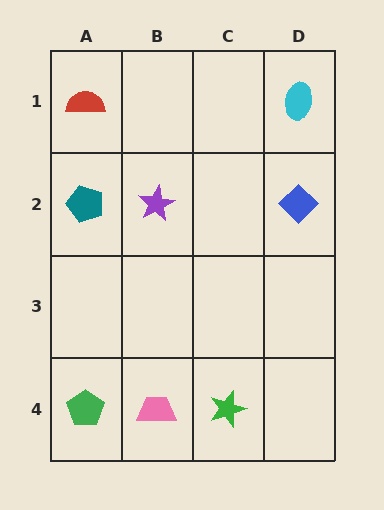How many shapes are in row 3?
0 shapes.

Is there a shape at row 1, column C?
No, that cell is empty.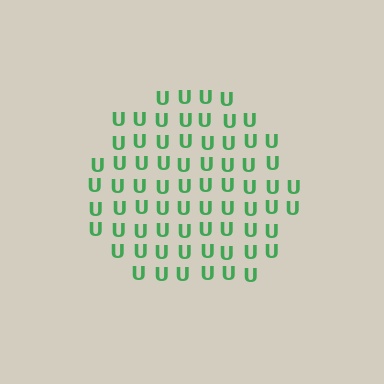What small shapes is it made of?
It is made of small letter U's.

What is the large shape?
The large shape is a circle.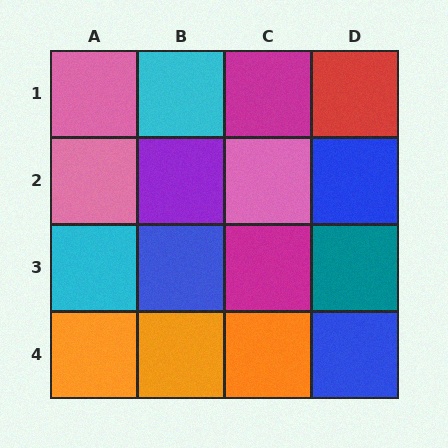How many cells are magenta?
2 cells are magenta.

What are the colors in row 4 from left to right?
Orange, orange, orange, blue.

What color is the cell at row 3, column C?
Magenta.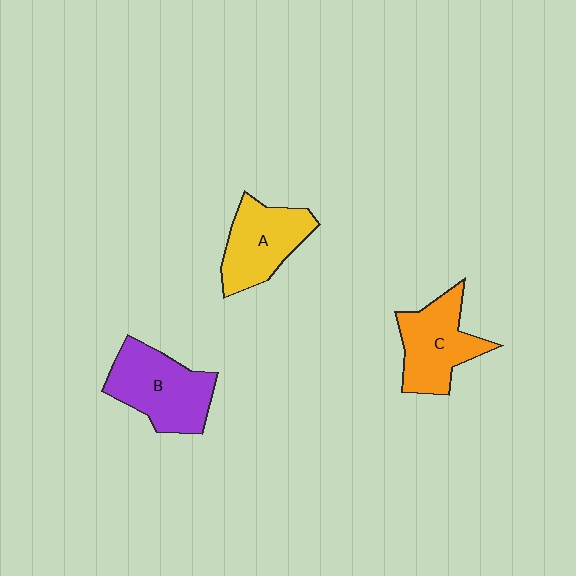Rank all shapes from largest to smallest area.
From largest to smallest: B (purple), C (orange), A (yellow).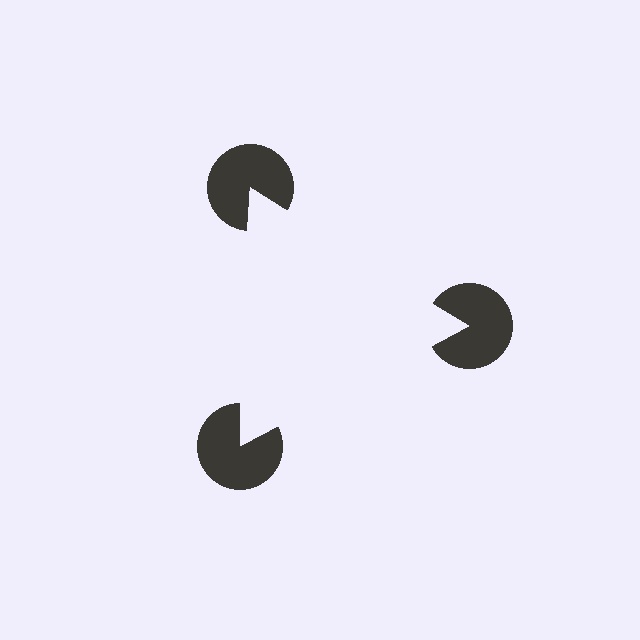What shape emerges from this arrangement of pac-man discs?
An illusory triangle — its edges are inferred from the aligned wedge cuts in the pac-man discs, not physically drawn.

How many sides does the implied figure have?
3 sides.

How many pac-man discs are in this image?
There are 3 — one at each vertex of the illusory triangle.